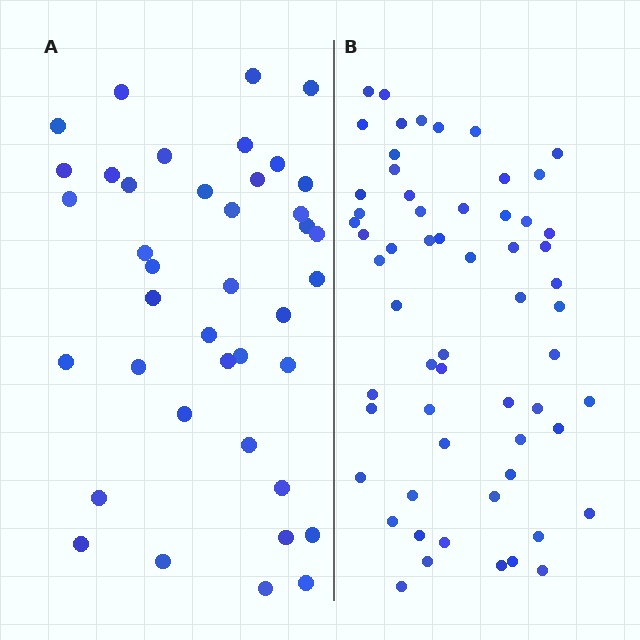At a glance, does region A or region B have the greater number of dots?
Region B (the right region) has more dots.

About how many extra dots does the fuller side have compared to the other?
Region B has approximately 20 more dots than region A.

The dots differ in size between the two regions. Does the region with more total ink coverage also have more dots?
No. Region A has more total ink coverage because its dots are larger, but region B actually contains more individual dots. Total area can be misleading — the number of items is what matters here.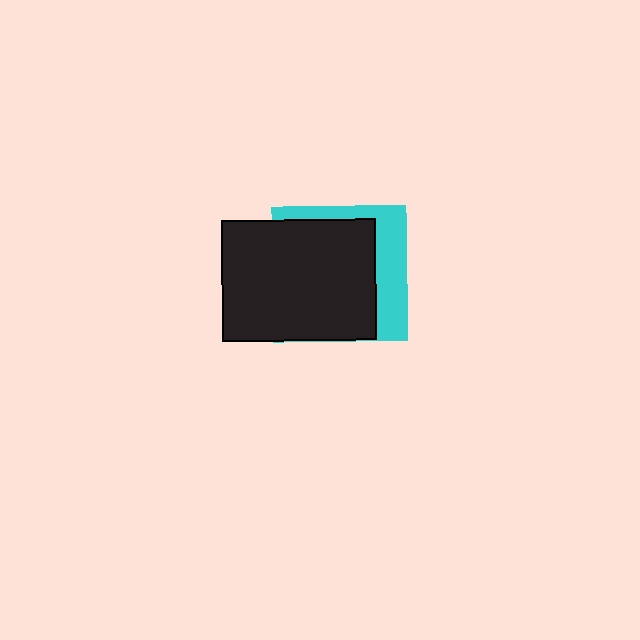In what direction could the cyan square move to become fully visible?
The cyan square could move right. That would shift it out from behind the black rectangle entirely.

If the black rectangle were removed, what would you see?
You would see the complete cyan square.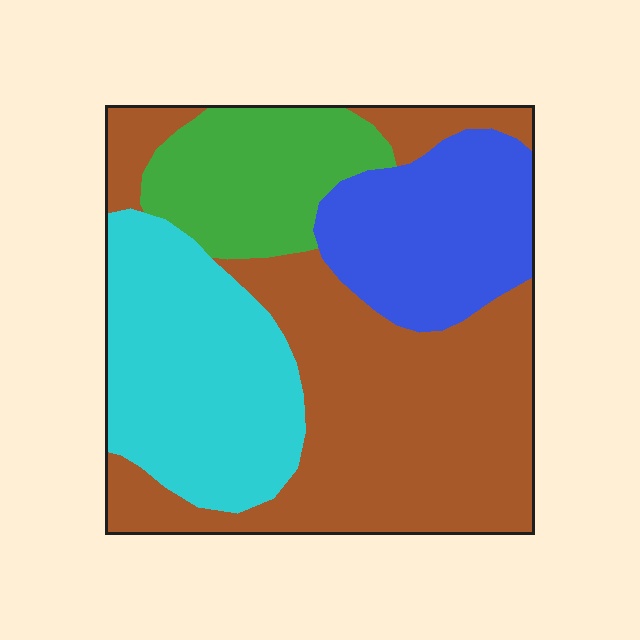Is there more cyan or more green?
Cyan.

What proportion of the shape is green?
Green takes up about one sixth (1/6) of the shape.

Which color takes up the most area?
Brown, at roughly 45%.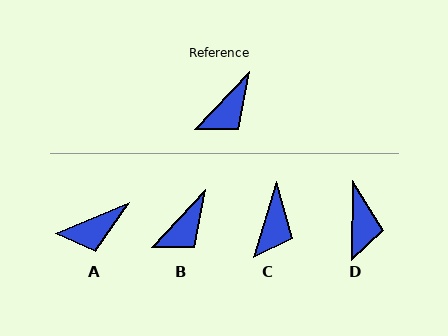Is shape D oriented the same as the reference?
No, it is off by about 42 degrees.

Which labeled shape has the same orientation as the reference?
B.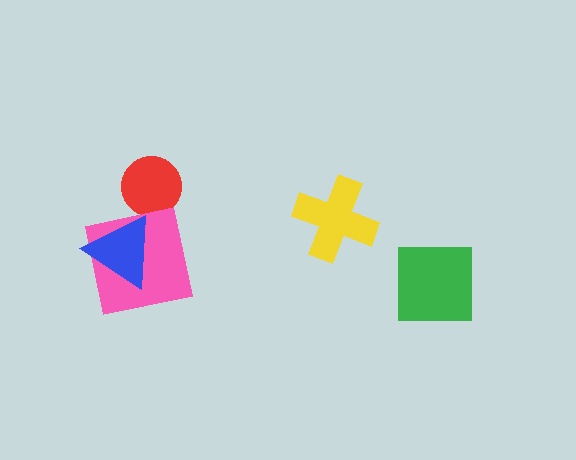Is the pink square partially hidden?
Yes, it is partially covered by another shape.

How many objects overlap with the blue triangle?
1 object overlaps with the blue triangle.